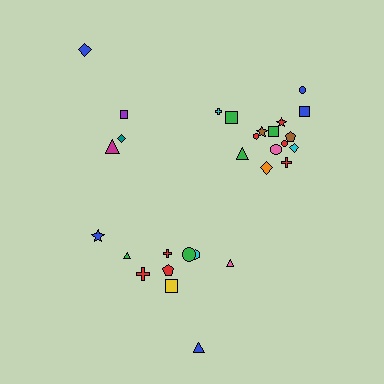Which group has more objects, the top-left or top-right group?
The top-right group.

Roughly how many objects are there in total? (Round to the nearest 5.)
Roughly 30 objects in total.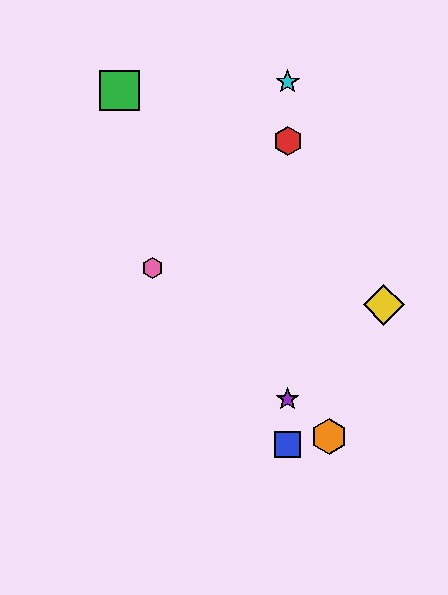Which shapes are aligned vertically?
The red hexagon, the blue square, the purple star, the cyan star are aligned vertically.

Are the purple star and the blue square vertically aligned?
Yes, both are at x≈288.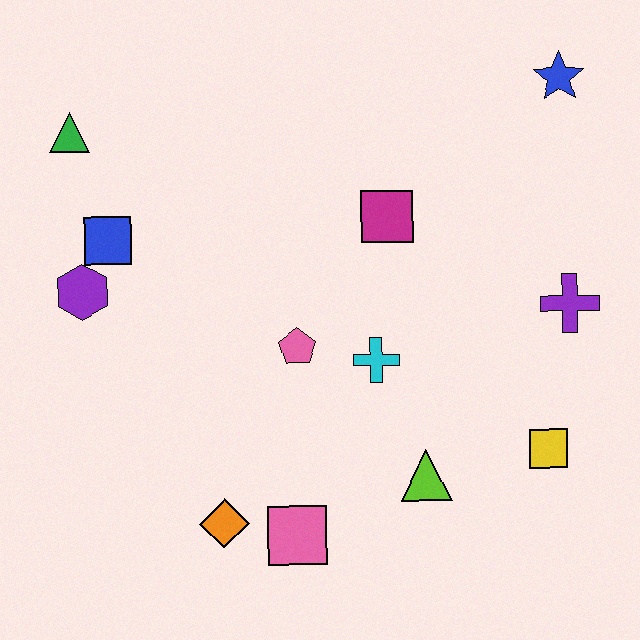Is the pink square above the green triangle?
No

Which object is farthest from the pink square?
The blue star is farthest from the pink square.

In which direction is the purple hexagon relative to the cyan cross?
The purple hexagon is to the left of the cyan cross.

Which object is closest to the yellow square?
The lime triangle is closest to the yellow square.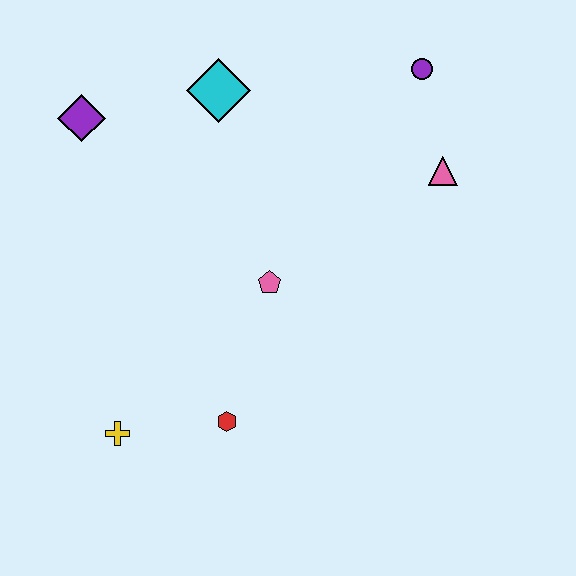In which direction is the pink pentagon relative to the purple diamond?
The pink pentagon is to the right of the purple diamond.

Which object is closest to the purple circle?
The pink triangle is closest to the purple circle.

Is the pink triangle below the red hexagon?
No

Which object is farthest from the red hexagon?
The purple circle is farthest from the red hexagon.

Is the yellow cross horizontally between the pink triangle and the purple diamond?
Yes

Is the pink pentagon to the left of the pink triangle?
Yes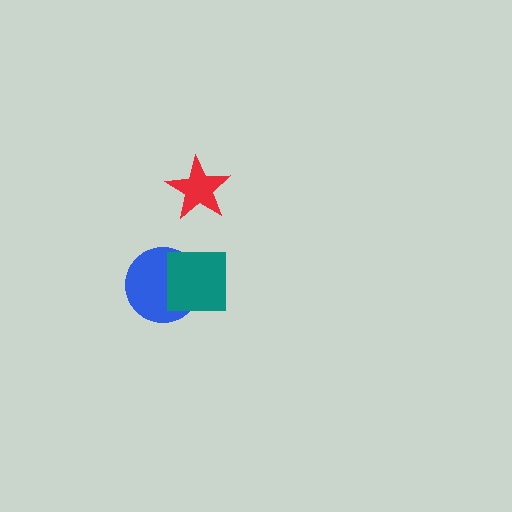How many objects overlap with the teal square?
1 object overlaps with the teal square.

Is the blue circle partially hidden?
Yes, it is partially covered by another shape.